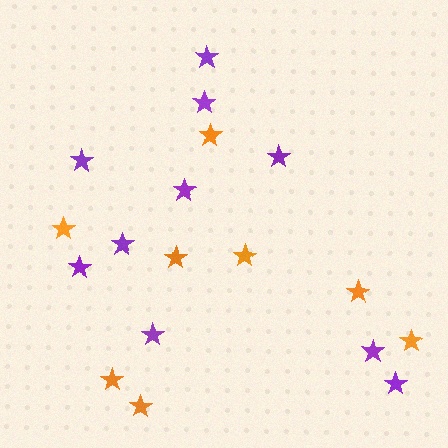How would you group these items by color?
There are 2 groups: one group of orange stars (8) and one group of purple stars (10).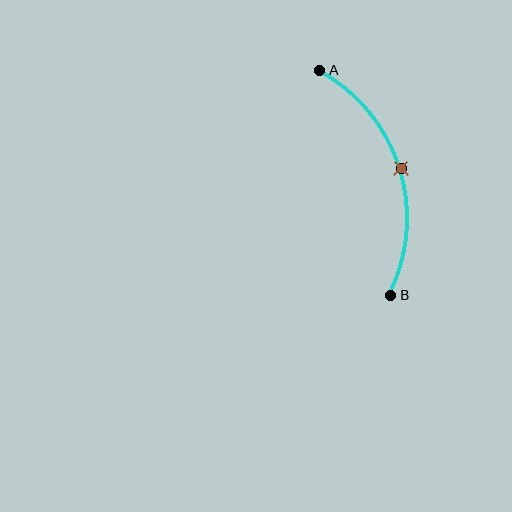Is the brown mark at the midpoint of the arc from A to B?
Yes. The brown mark lies on the arc at equal arc-length from both A and B — it is the arc midpoint.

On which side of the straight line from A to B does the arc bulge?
The arc bulges to the right of the straight line connecting A and B.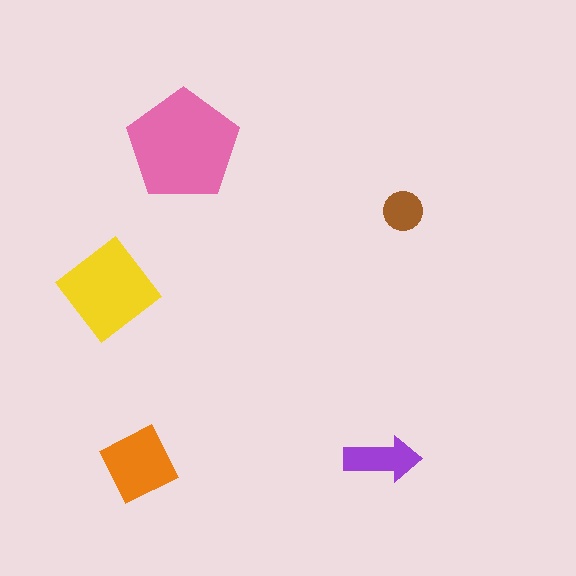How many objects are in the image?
There are 5 objects in the image.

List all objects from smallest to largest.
The brown circle, the purple arrow, the orange diamond, the yellow diamond, the pink pentagon.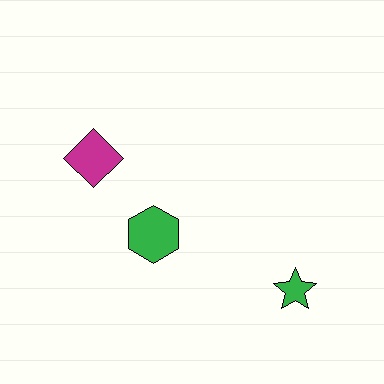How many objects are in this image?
There are 3 objects.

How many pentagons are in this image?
There are no pentagons.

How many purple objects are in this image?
There are no purple objects.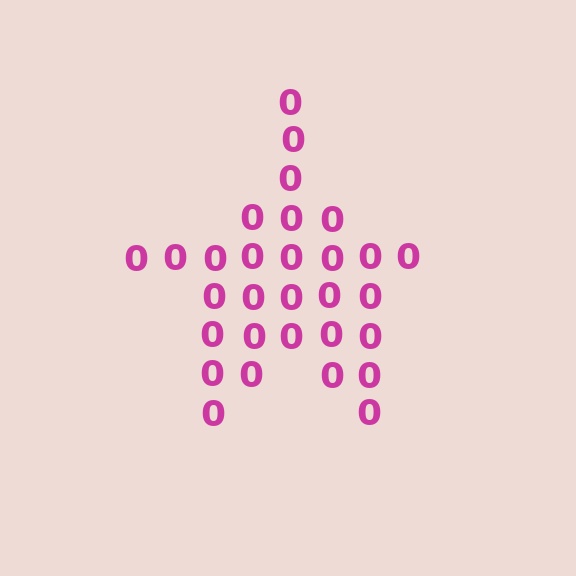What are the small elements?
The small elements are digit 0's.